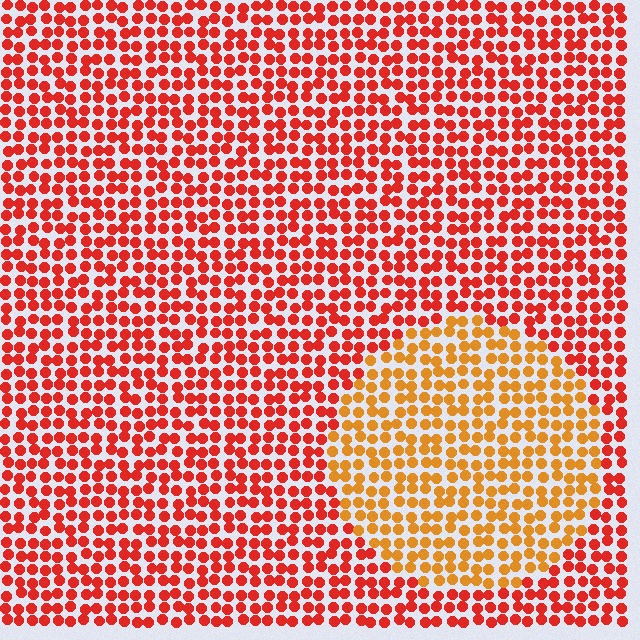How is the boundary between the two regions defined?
The boundary is defined purely by a slight shift in hue (about 33 degrees). Spacing, size, and orientation are identical on both sides.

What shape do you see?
I see a circle.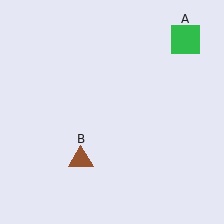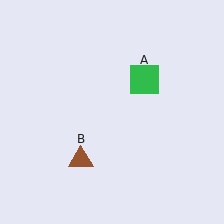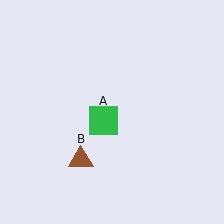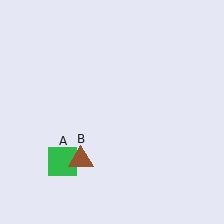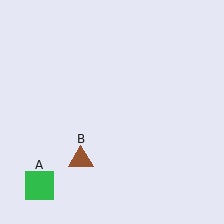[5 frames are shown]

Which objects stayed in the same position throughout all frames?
Brown triangle (object B) remained stationary.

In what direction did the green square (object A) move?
The green square (object A) moved down and to the left.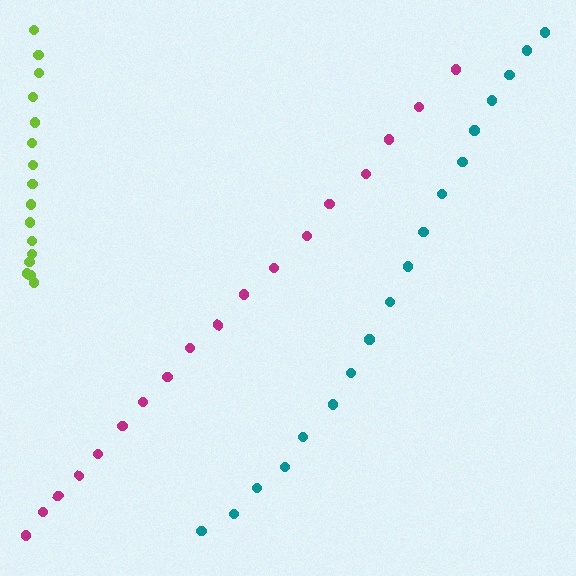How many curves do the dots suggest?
There are 3 distinct paths.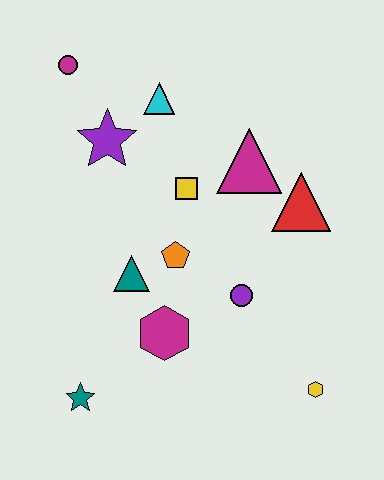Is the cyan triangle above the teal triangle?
Yes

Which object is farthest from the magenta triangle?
The teal star is farthest from the magenta triangle.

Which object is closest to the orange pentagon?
The teal triangle is closest to the orange pentagon.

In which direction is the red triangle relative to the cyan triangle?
The red triangle is to the right of the cyan triangle.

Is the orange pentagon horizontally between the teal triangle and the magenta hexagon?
No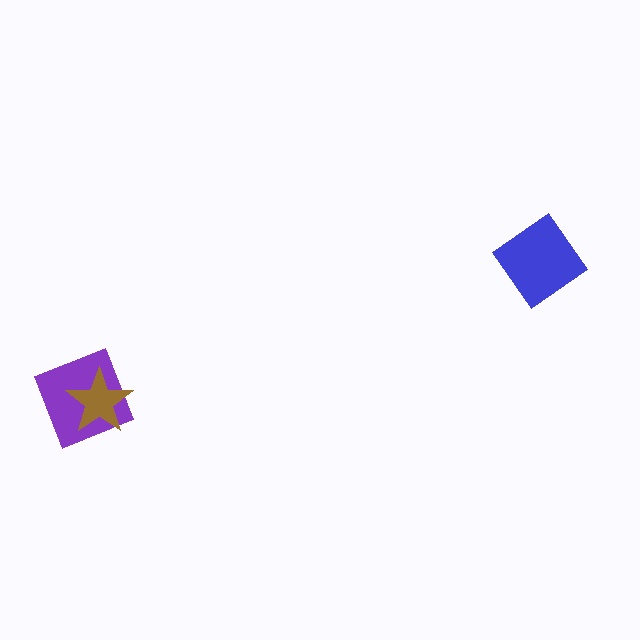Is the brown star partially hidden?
No, no other shape covers it.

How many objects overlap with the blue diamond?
0 objects overlap with the blue diamond.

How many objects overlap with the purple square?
1 object overlaps with the purple square.